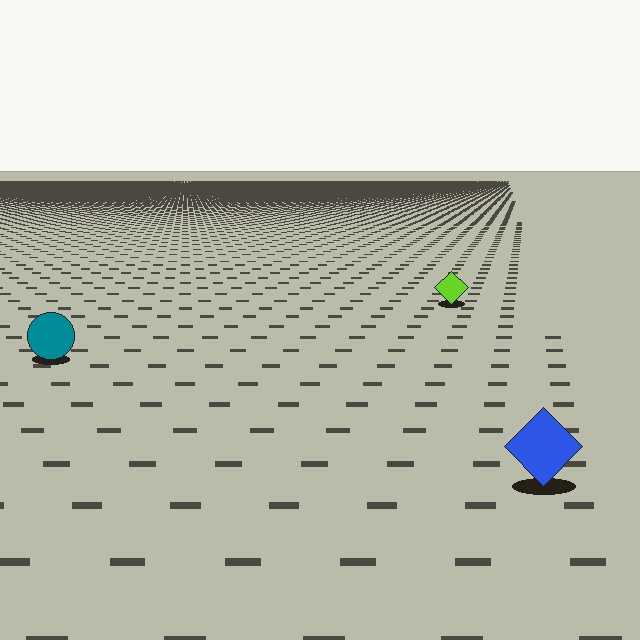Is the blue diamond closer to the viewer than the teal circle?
Yes. The blue diamond is closer — you can tell from the texture gradient: the ground texture is coarser near it.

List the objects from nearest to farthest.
From nearest to farthest: the blue diamond, the teal circle, the lime diamond.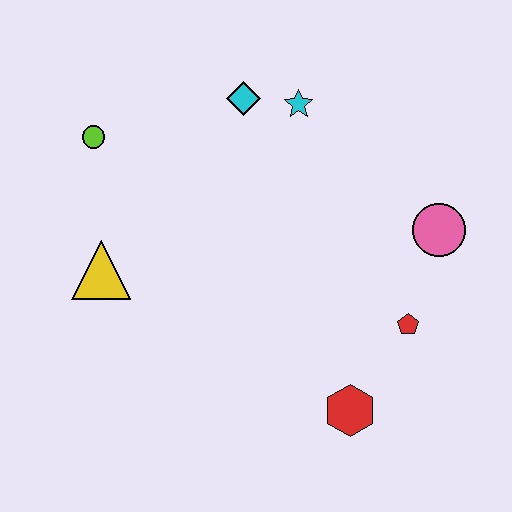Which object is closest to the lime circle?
The yellow triangle is closest to the lime circle.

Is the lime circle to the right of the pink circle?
No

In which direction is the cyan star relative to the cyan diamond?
The cyan star is to the right of the cyan diamond.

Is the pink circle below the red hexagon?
No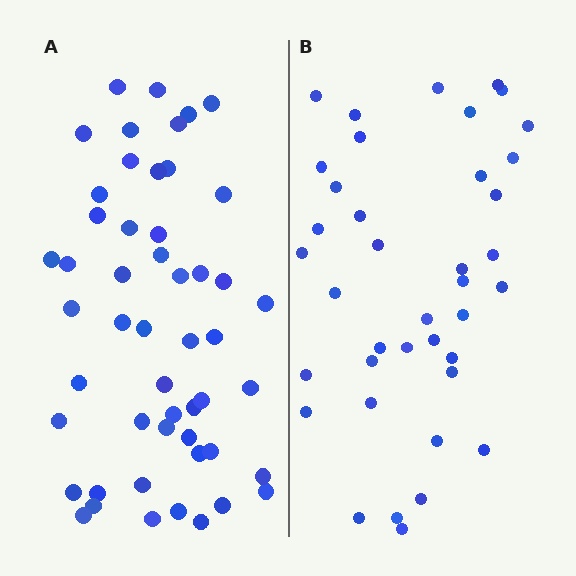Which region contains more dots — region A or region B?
Region A (the left region) has more dots.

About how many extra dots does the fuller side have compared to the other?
Region A has roughly 12 or so more dots than region B.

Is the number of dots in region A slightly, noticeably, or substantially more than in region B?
Region A has noticeably more, but not dramatically so. The ratio is roughly 1.3 to 1.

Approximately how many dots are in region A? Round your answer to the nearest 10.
About 50 dots. (The exact count is 51, which rounds to 50.)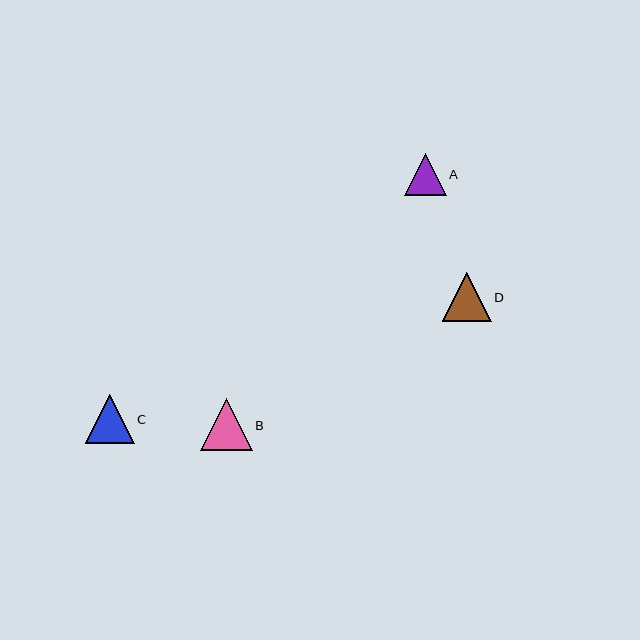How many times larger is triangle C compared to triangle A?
Triangle C is approximately 1.2 times the size of triangle A.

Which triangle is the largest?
Triangle B is the largest with a size of approximately 52 pixels.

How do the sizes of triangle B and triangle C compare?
Triangle B and triangle C are approximately the same size.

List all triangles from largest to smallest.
From largest to smallest: B, C, D, A.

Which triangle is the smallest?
Triangle A is the smallest with a size of approximately 42 pixels.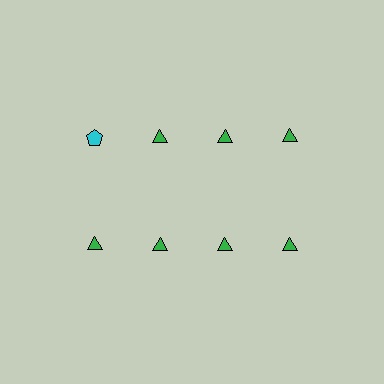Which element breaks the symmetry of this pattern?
The cyan pentagon in the top row, leftmost column breaks the symmetry. All other shapes are green triangles.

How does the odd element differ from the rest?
It differs in both color (cyan instead of green) and shape (pentagon instead of triangle).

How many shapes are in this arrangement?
There are 8 shapes arranged in a grid pattern.